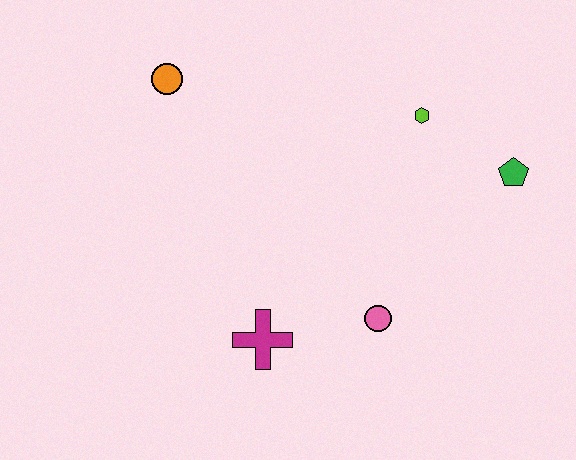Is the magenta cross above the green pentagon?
No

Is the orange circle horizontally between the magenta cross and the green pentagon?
No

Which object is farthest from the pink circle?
The orange circle is farthest from the pink circle.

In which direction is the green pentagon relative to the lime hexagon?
The green pentagon is to the right of the lime hexagon.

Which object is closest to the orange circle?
The lime hexagon is closest to the orange circle.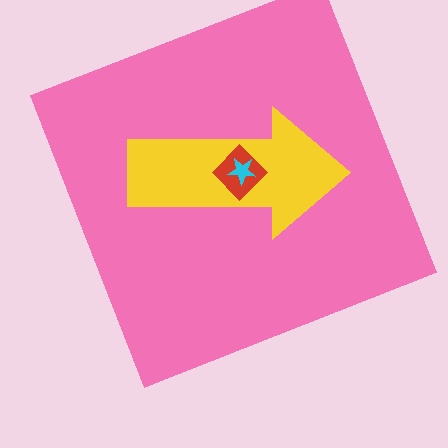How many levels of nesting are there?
4.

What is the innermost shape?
The cyan star.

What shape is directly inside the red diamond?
The cyan star.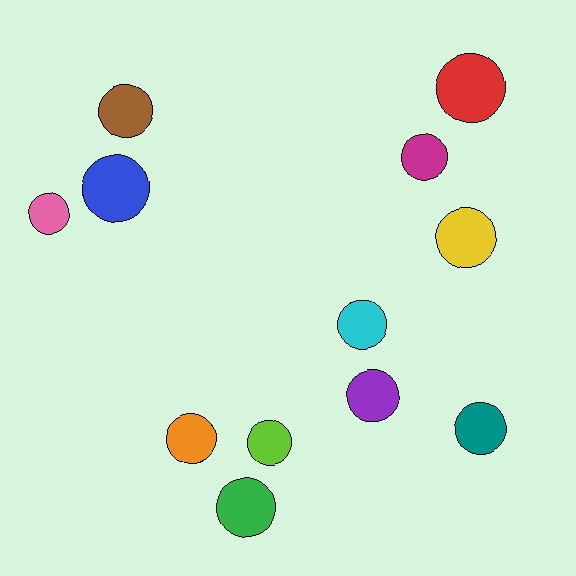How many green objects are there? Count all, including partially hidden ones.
There is 1 green object.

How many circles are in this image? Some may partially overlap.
There are 12 circles.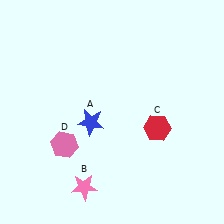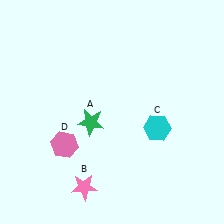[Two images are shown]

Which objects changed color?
A changed from blue to green. C changed from red to cyan.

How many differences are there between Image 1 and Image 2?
There are 2 differences between the two images.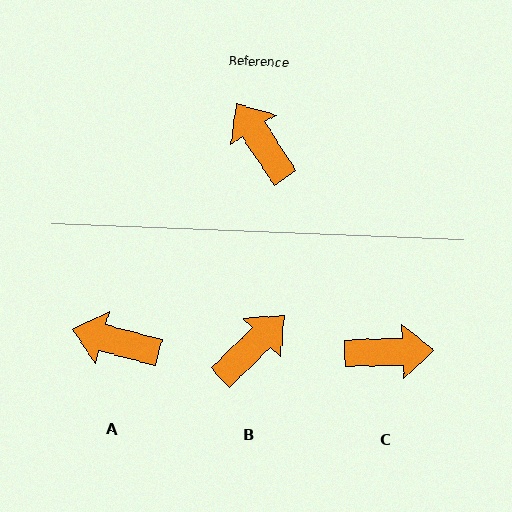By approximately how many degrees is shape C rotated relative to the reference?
Approximately 122 degrees clockwise.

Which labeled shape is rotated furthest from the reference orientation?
C, about 122 degrees away.